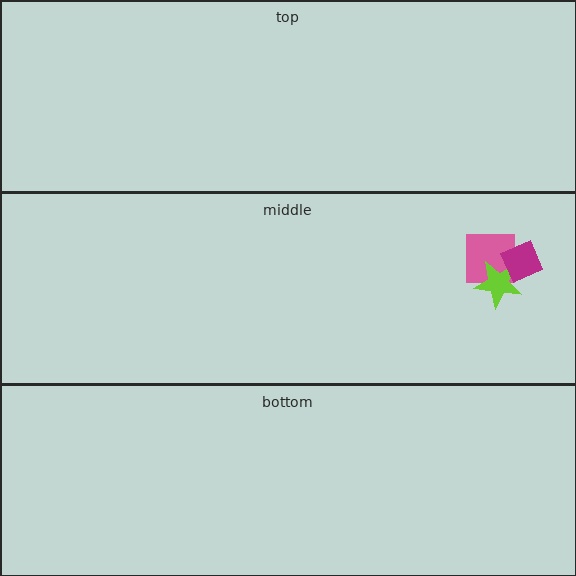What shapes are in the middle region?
The pink square, the lime star, the magenta diamond.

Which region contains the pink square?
The middle region.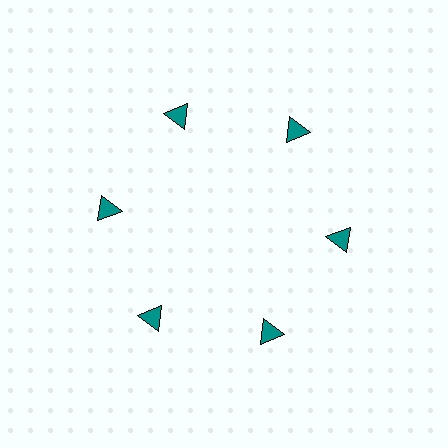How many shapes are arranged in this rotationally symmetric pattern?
There are 6 shapes, arranged in 6 groups of 1.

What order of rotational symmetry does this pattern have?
This pattern has 6-fold rotational symmetry.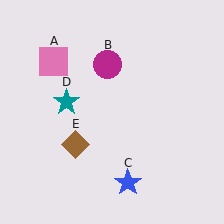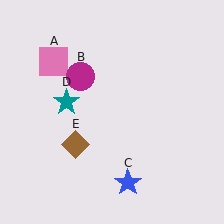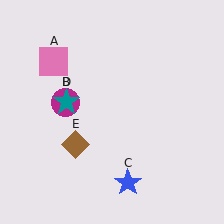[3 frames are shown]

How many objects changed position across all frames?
1 object changed position: magenta circle (object B).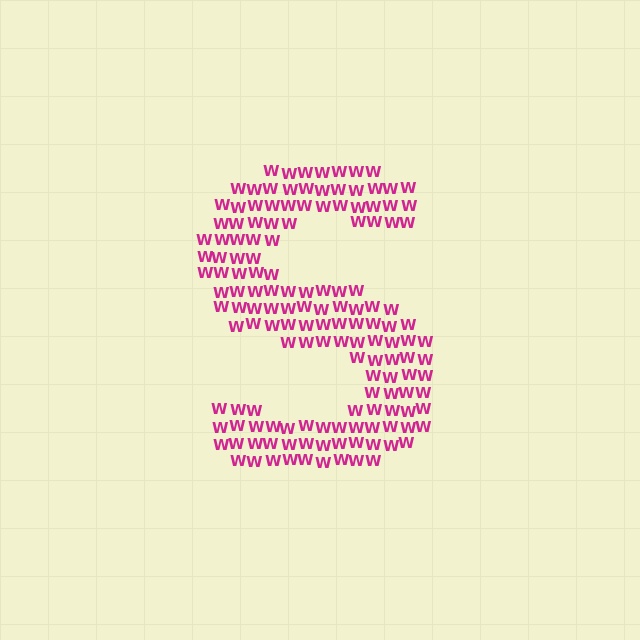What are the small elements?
The small elements are letter W's.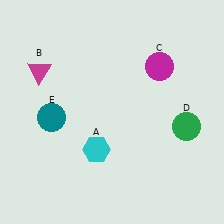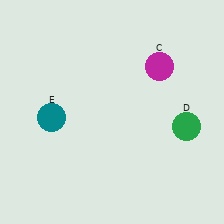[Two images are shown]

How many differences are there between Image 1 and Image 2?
There are 2 differences between the two images.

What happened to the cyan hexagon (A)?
The cyan hexagon (A) was removed in Image 2. It was in the bottom-left area of Image 1.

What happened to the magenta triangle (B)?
The magenta triangle (B) was removed in Image 2. It was in the top-left area of Image 1.